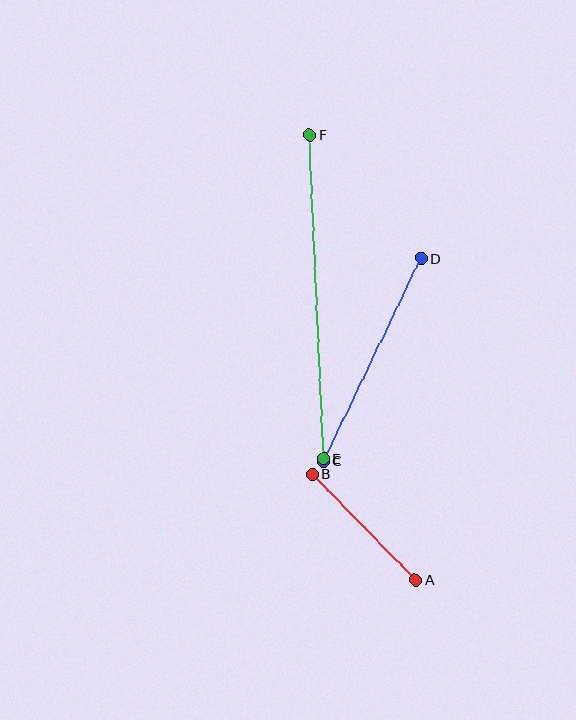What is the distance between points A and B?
The distance is approximately 148 pixels.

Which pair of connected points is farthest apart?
Points E and F are farthest apart.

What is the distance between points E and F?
The distance is approximately 324 pixels.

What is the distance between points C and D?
The distance is approximately 225 pixels.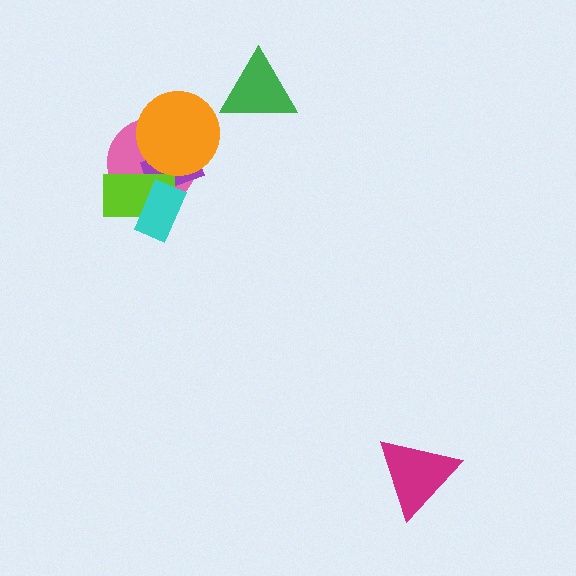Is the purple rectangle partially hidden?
Yes, it is partially covered by another shape.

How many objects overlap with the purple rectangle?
4 objects overlap with the purple rectangle.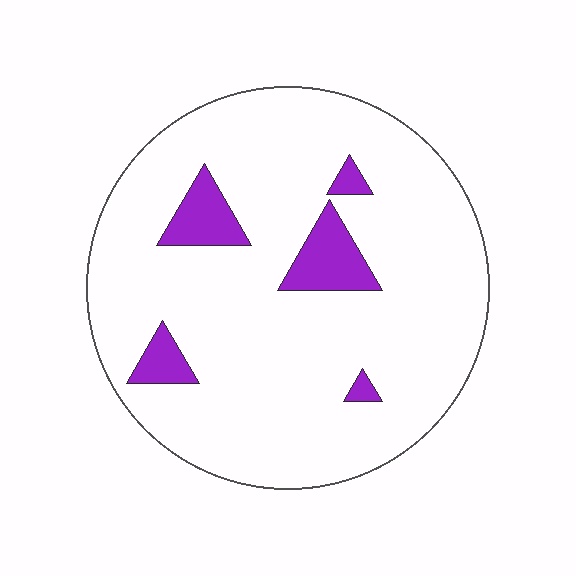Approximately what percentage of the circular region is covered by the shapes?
Approximately 10%.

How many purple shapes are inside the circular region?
5.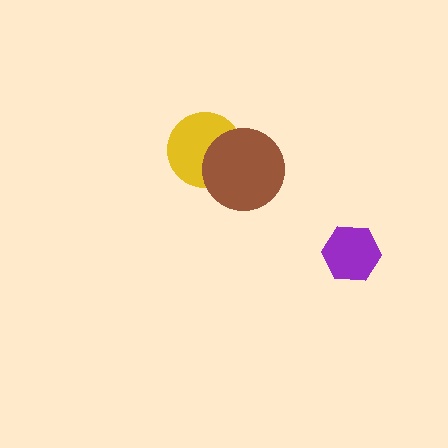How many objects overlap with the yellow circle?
1 object overlaps with the yellow circle.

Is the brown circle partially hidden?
No, no other shape covers it.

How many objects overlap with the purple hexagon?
0 objects overlap with the purple hexagon.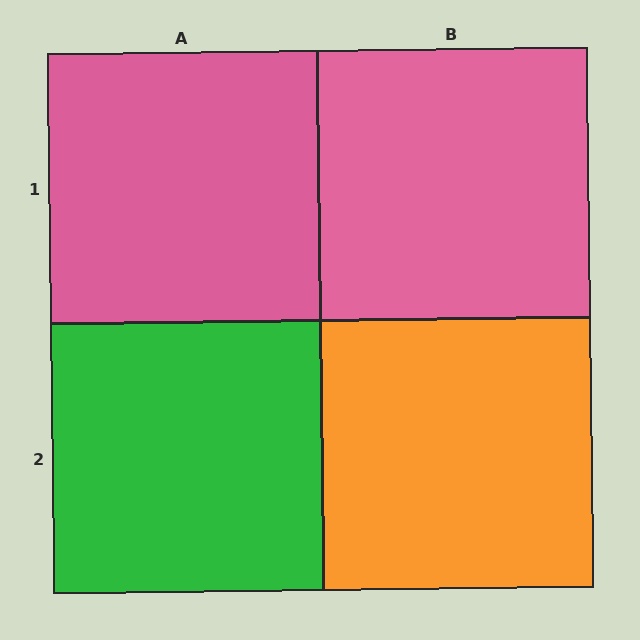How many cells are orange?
1 cell is orange.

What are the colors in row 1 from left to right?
Pink, pink.